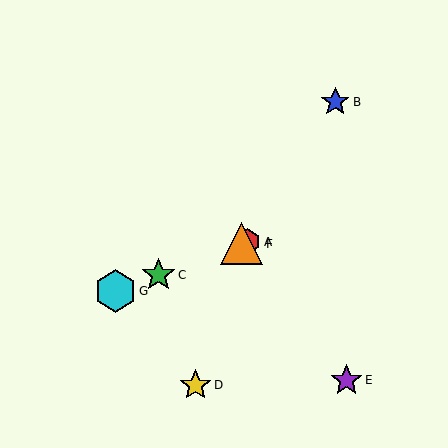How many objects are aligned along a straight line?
4 objects (A, C, F, G) are aligned along a straight line.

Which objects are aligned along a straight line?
Objects A, C, F, G are aligned along a straight line.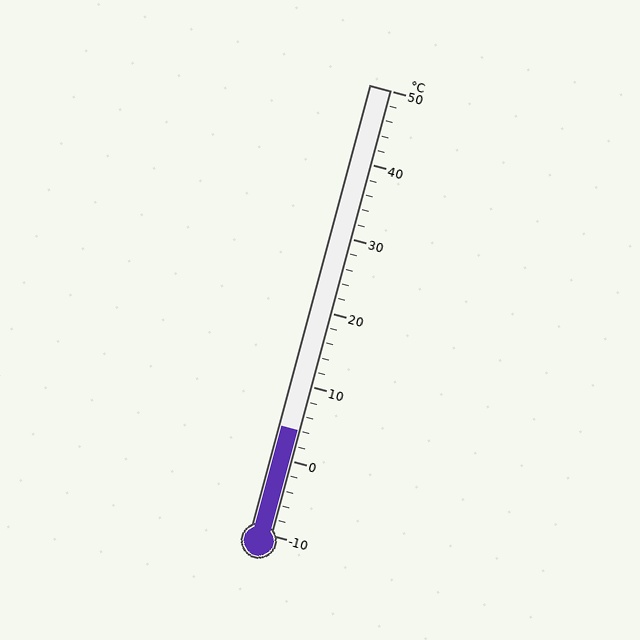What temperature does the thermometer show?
The thermometer shows approximately 4°C.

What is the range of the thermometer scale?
The thermometer scale ranges from -10°C to 50°C.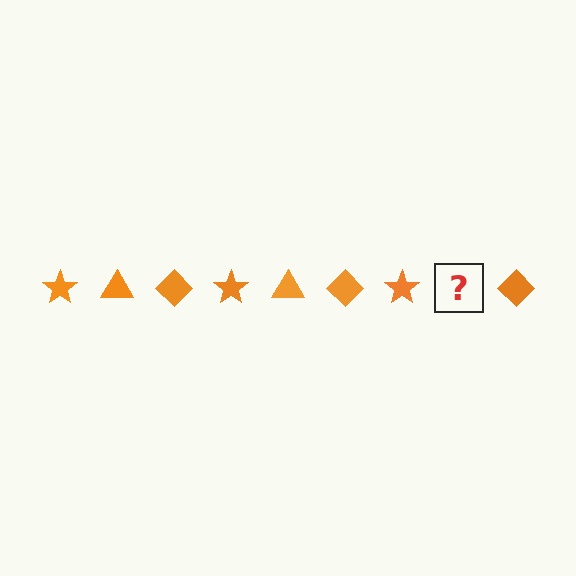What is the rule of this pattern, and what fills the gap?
The rule is that the pattern cycles through star, triangle, diamond shapes in orange. The gap should be filled with an orange triangle.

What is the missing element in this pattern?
The missing element is an orange triangle.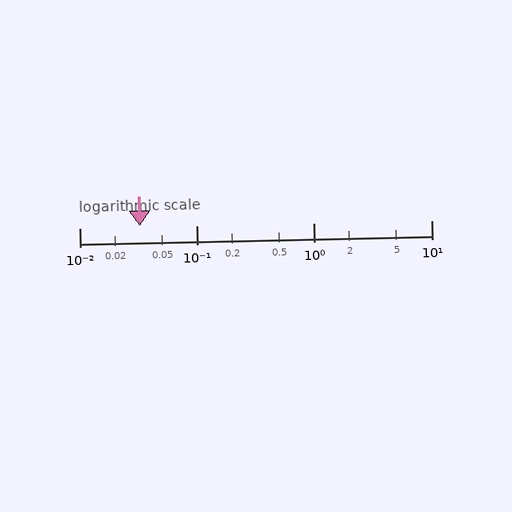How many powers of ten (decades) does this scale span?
The scale spans 3 decades, from 0.01 to 10.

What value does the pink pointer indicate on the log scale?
The pointer indicates approximately 0.033.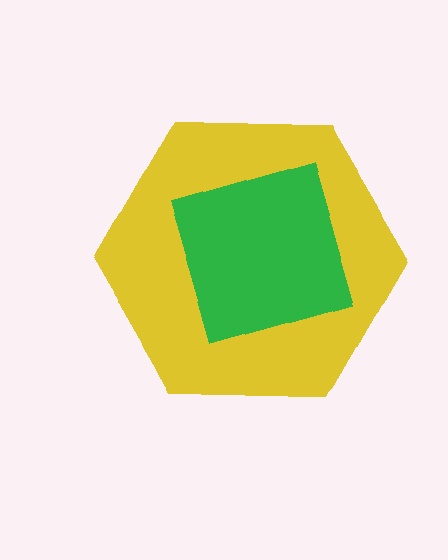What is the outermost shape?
The yellow hexagon.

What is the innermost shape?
The green diamond.